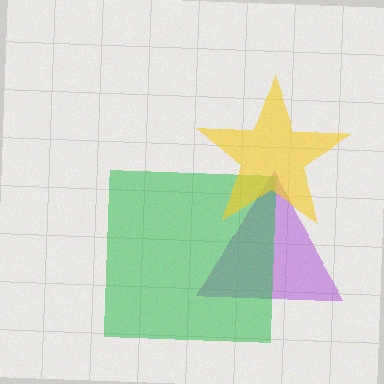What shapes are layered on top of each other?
The layered shapes are: a purple triangle, a green square, a yellow star.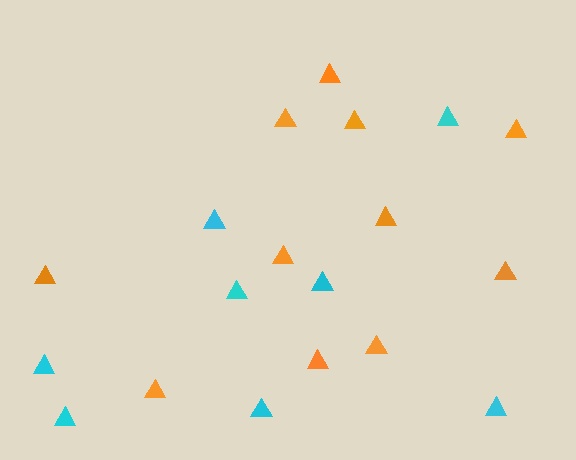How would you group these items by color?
There are 2 groups: one group of cyan triangles (8) and one group of orange triangles (11).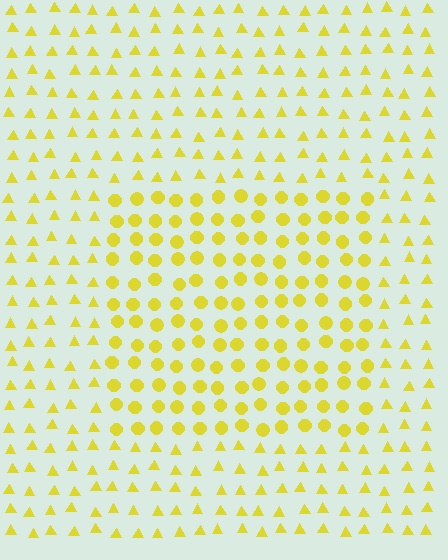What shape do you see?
I see a rectangle.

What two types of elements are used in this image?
The image uses circles inside the rectangle region and triangles outside it.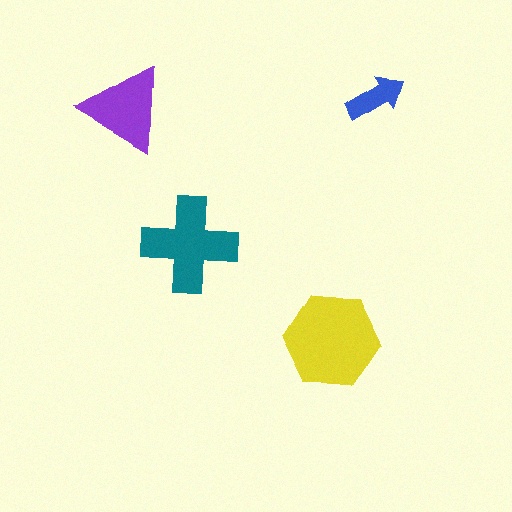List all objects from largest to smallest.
The yellow hexagon, the teal cross, the purple triangle, the blue arrow.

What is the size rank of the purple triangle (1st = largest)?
3rd.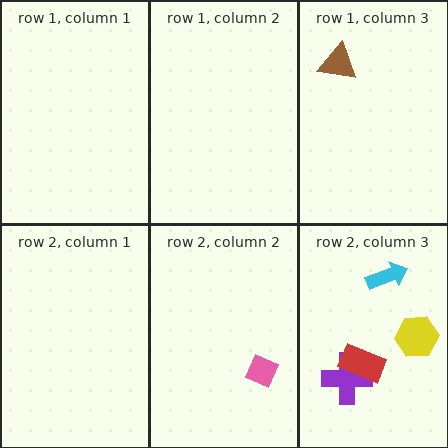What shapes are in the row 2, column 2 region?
The pink diamond.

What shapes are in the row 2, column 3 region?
The cyan arrow, the purple cross, the yellow hexagon, the red rectangle.